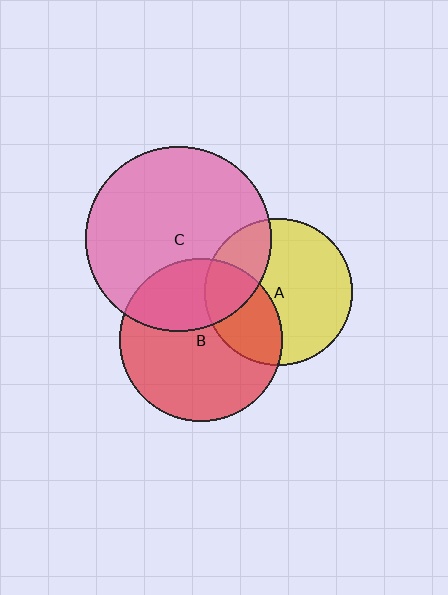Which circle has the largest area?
Circle C (pink).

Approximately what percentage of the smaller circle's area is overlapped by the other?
Approximately 25%.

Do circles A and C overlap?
Yes.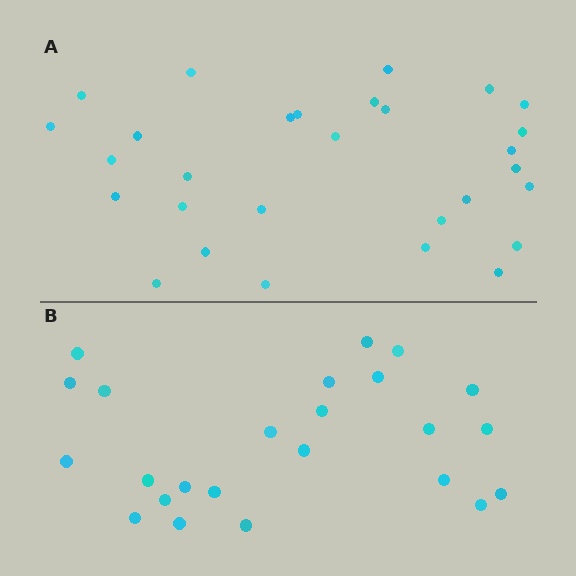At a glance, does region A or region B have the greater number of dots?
Region A (the top region) has more dots.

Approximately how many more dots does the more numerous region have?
Region A has about 5 more dots than region B.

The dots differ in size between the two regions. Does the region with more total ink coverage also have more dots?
No. Region B has more total ink coverage because its dots are larger, but region A actually contains more individual dots. Total area can be misleading — the number of items is what matters here.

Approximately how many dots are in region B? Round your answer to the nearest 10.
About 20 dots. (The exact count is 24, which rounds to 20.)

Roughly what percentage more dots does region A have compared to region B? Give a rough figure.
About 20% more.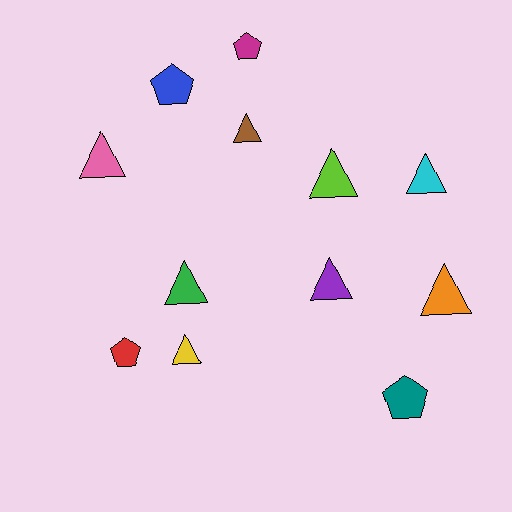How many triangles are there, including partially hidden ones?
There are 8 triangles.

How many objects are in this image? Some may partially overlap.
There are 12 objects.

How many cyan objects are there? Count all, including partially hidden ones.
There is 1 cyan object.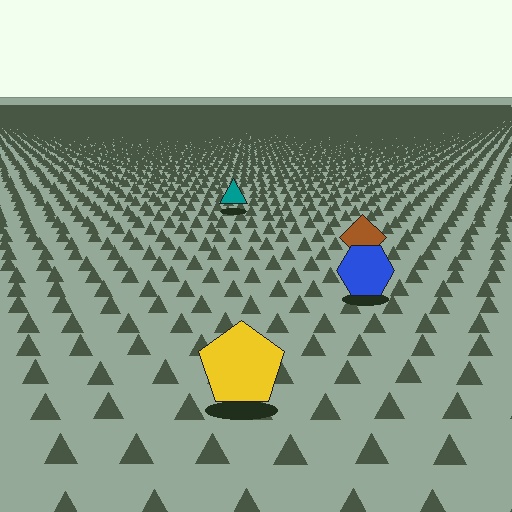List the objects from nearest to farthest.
From nearest to farthest: the yellow pentagon, the blue hexagon, the brown diamond, the teal triangle.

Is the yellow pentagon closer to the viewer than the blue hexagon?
Yes. The yellow pentagon is closer — you can tell from the texture gradient: the ground texture is coarser near it.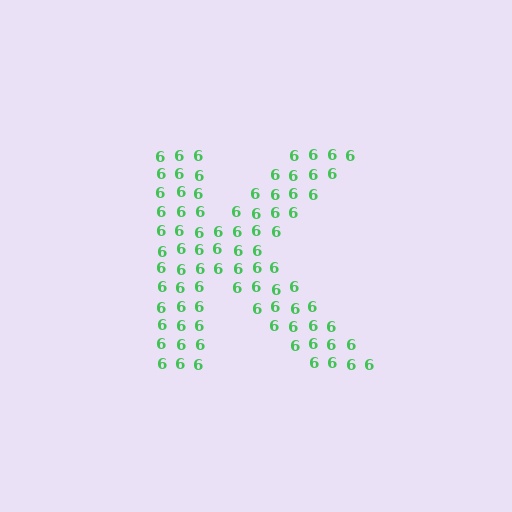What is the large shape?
The large shape is the letter K.